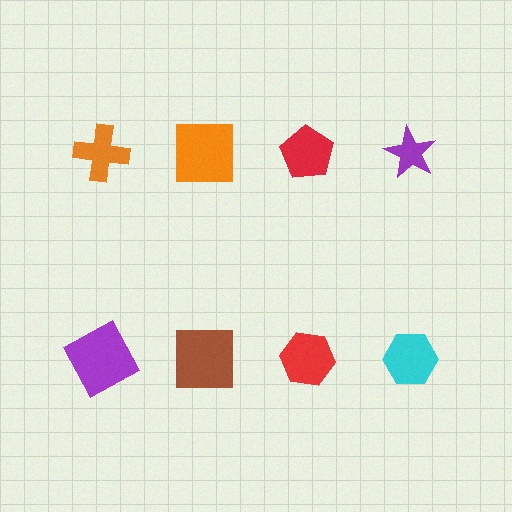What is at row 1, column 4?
A purple star.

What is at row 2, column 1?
A purple square.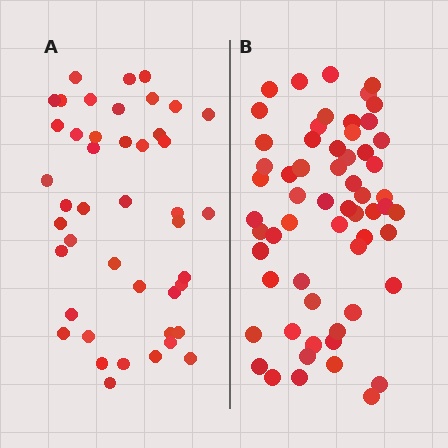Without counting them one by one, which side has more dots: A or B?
Region B (the right region) has more dots.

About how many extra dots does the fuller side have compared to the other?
Region B has approximately 15 more dots than region A.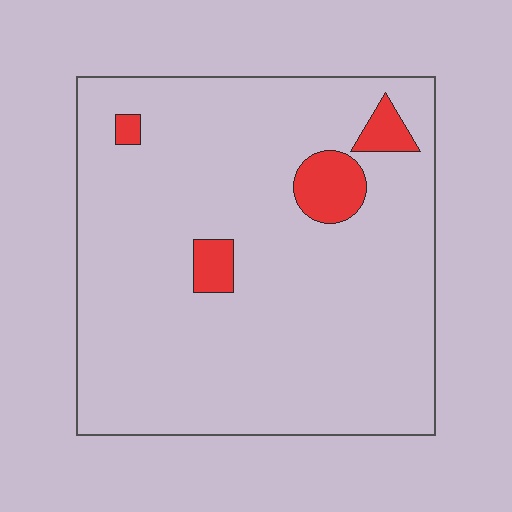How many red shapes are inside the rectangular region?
4.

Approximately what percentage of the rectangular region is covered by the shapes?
Approximately 5%.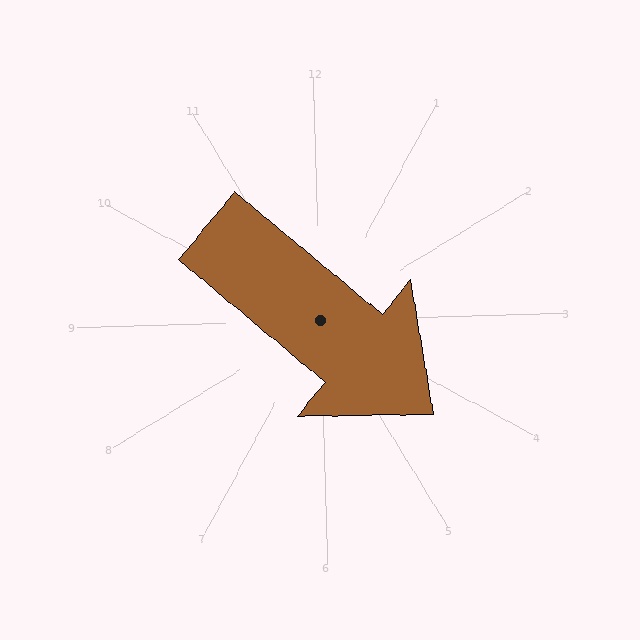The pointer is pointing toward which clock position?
Roughly 4 o'clock.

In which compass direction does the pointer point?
Southeast.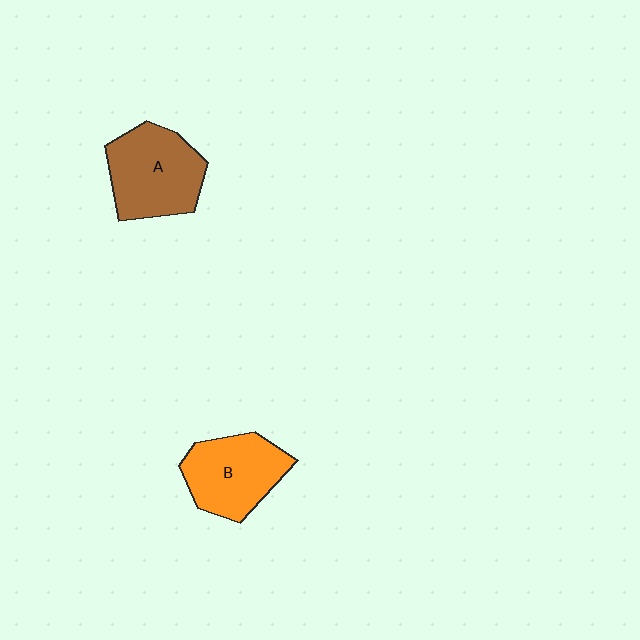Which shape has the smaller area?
Shape B (orange).